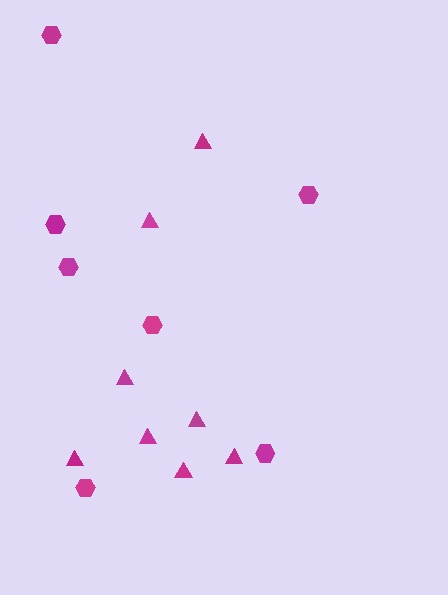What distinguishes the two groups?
There are 2 groups: one group of triangles (8) and one group of hexagons (7).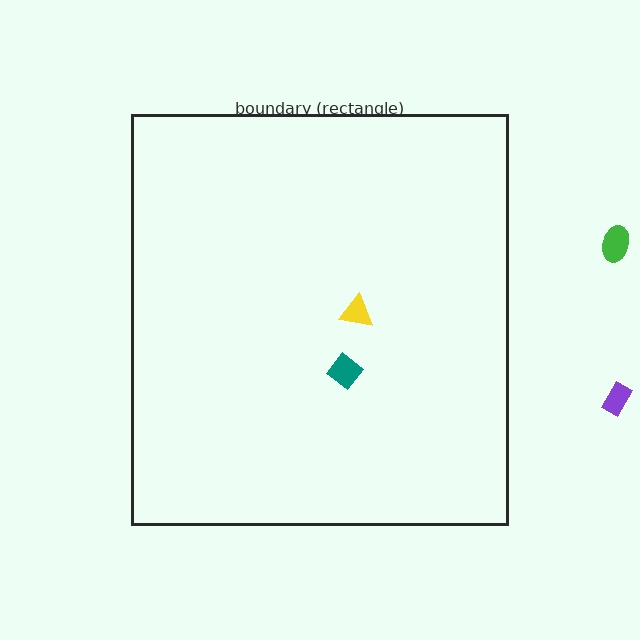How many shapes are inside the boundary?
2 inside, 2 outside.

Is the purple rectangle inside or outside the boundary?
Outside.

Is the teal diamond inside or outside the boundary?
Inside.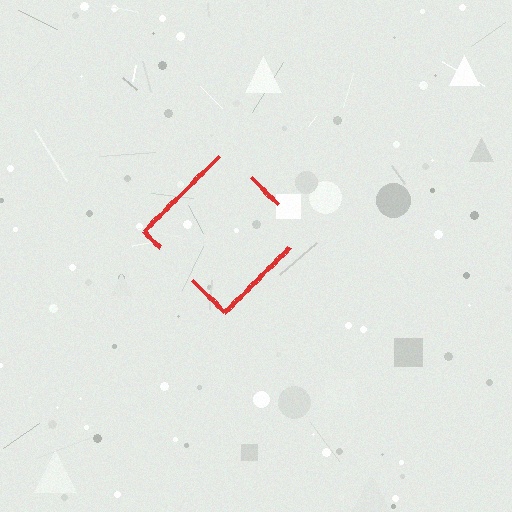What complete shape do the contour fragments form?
The contour fragments form a diamond.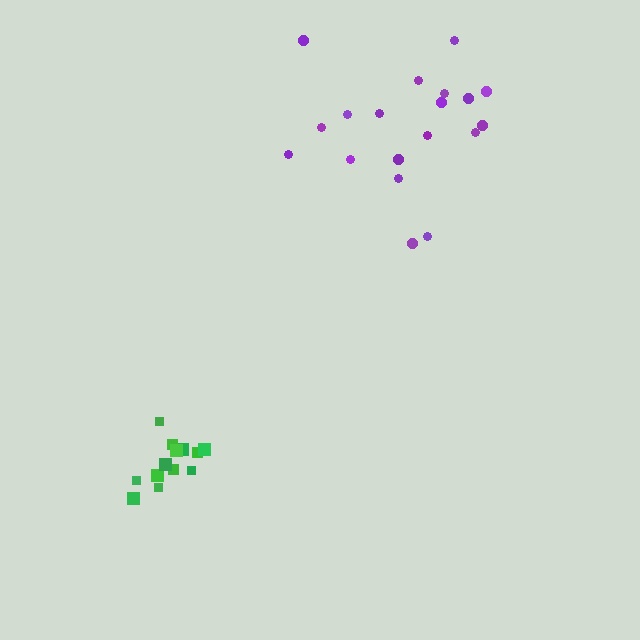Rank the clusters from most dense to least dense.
green, purple.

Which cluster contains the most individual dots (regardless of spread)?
Purple (19).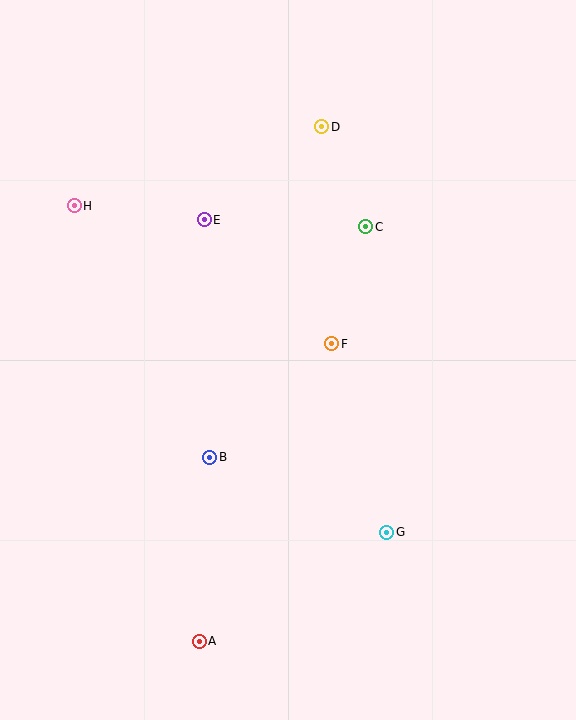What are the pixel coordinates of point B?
Point B is at (210, 457).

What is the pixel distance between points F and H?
The distance between F and H is 292 pixels.